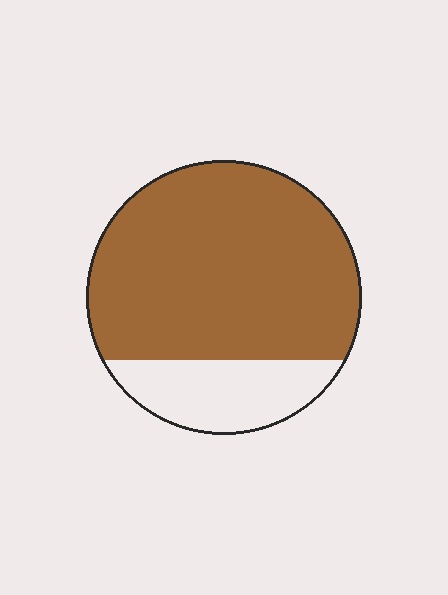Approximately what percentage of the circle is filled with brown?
Approximately 80%.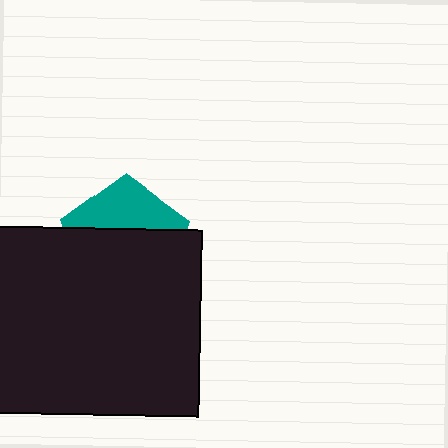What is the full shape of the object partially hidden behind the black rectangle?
The partially hidden object is a teal pentagon.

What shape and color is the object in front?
The object in front is a black rectangle.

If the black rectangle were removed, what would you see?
You would see the complete teal pentagon.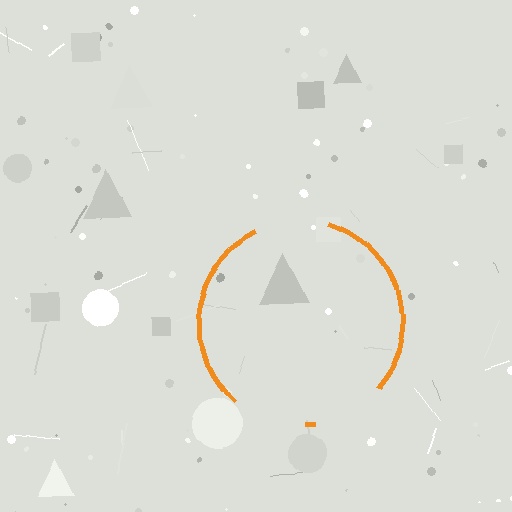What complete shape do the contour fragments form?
The contour fragments form a circle.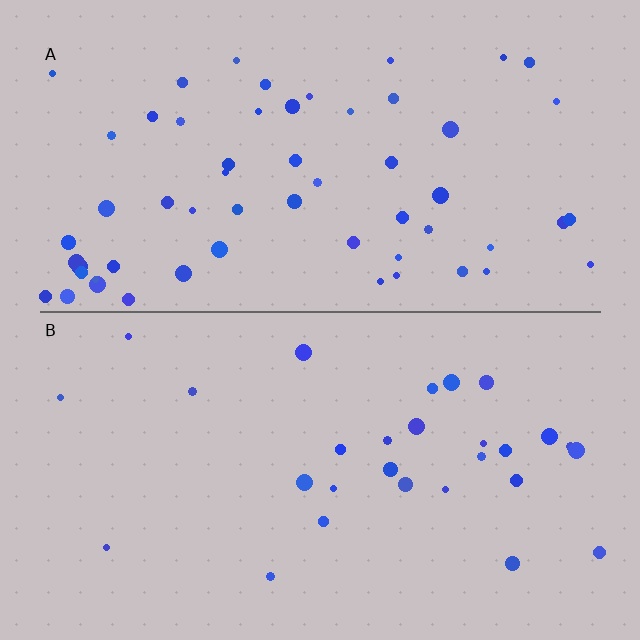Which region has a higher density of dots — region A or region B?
A (the top).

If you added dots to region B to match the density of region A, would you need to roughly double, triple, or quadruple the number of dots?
Approximately double.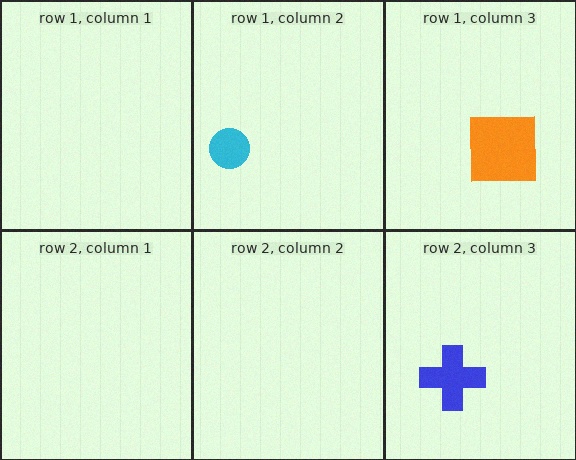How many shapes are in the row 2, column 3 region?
1.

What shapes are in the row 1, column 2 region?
The cyan circle.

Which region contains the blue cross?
The row 2, column 3 region.